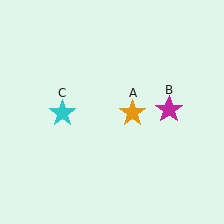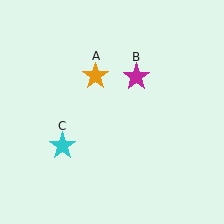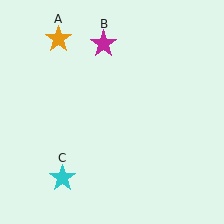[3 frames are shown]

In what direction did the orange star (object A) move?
The orange star (object A) moved up and to the left.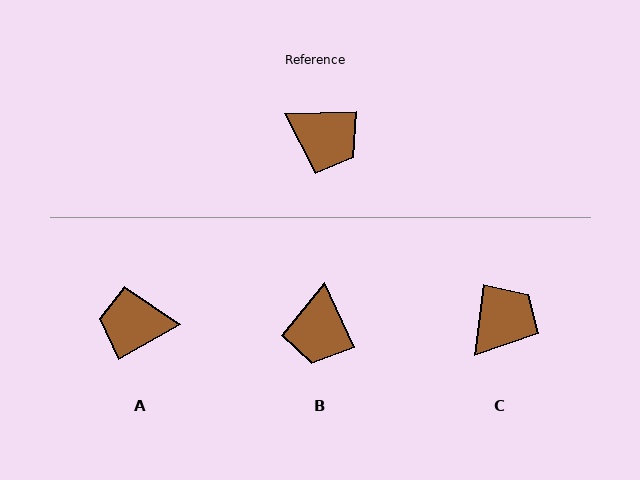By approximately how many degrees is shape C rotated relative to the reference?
Approximately 81 degrees counter-clockwise.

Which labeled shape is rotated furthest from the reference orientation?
A, about 151 degrees away.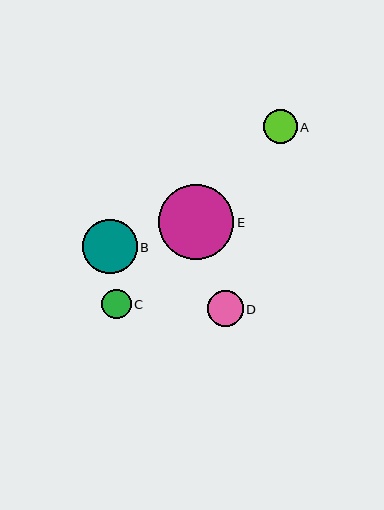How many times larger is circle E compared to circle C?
Circle E is approximately 2.6 times the size of circle C.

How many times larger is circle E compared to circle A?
Circle E is approximately 2.2 times the size of circle A.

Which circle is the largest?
Circle E is the largest with a size of approximately 75 pixels.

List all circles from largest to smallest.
From largest to smallest: E, B, D, A, C.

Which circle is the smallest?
Circle C is the smallest with a size of approximately 29 pixels.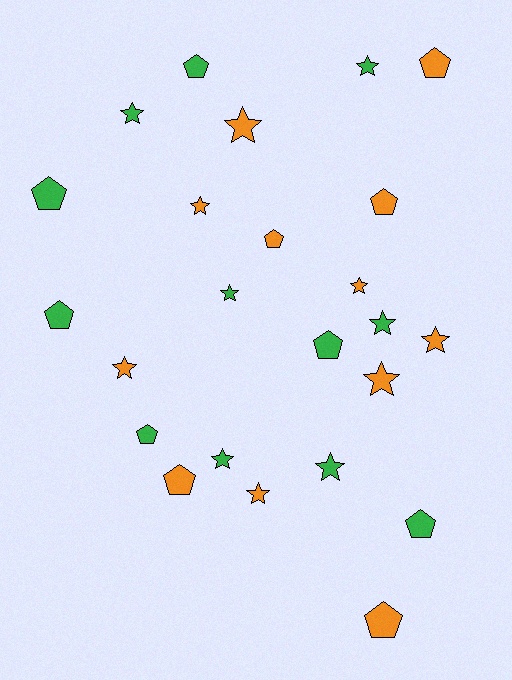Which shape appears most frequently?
Star, with 13 objects.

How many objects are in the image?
There are 24 objects.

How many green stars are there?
There are 6 green stars.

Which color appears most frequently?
Green, with 12 objects.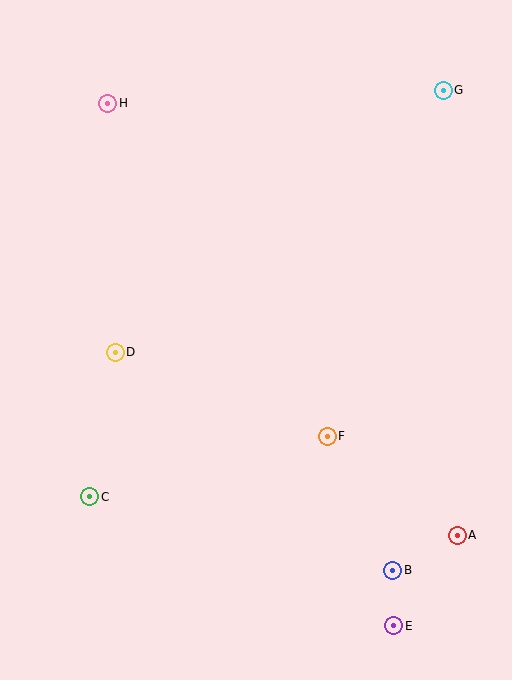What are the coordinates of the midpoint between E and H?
The midpoint between E and H is at (251, 365).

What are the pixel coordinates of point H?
Point H is at (108, 103).